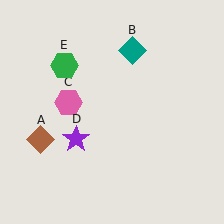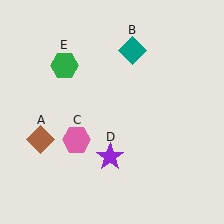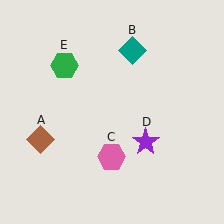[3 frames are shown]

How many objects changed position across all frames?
2 objects changed position: pink hexagon (object C), purple star (object D).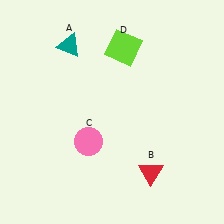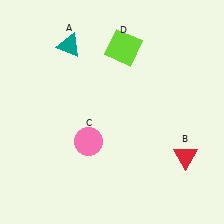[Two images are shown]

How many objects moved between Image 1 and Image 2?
1 object moved between the two images.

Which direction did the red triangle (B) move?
The red triangle (B) moved right.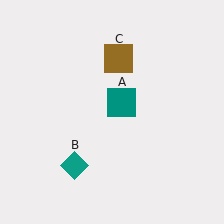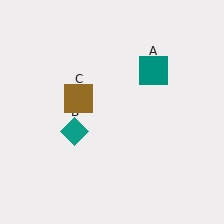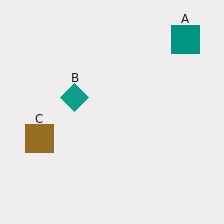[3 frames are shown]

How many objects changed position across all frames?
3 objects changed position: teal square (object A), teal diamond (object B), brown square (object C).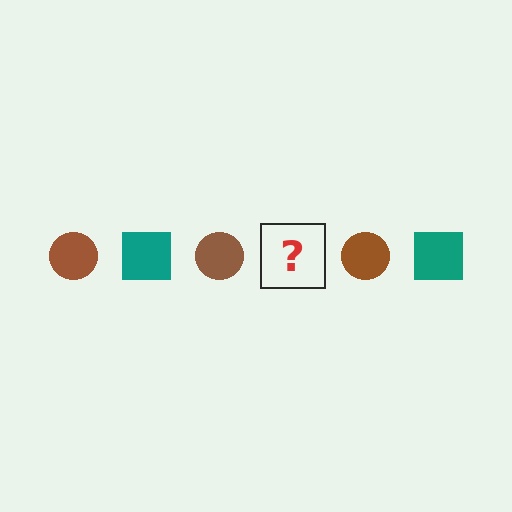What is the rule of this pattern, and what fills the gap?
The rule is that the pattern alternates between brown circle and teal square. The gap should be filled with a teal square.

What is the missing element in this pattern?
The missing element is a teal square.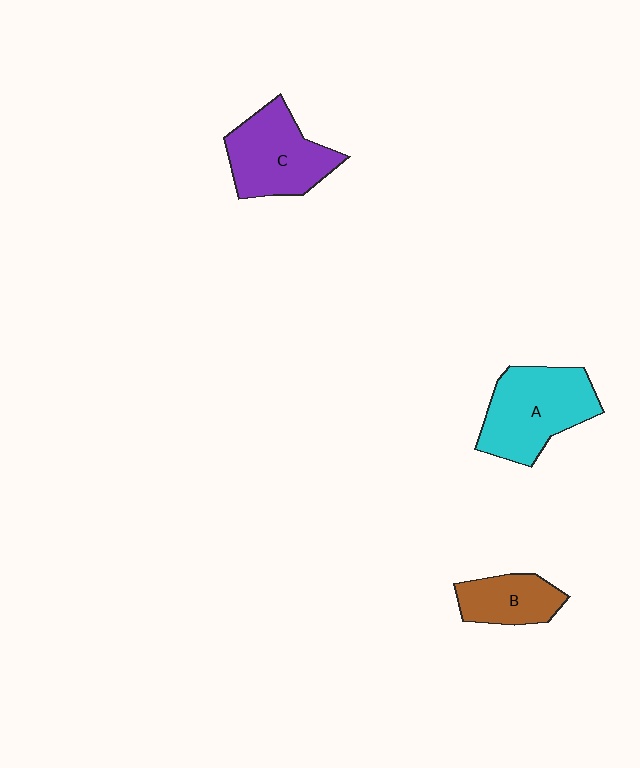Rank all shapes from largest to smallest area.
From largest to smallest: A (cyan), C (purple), B (brown).